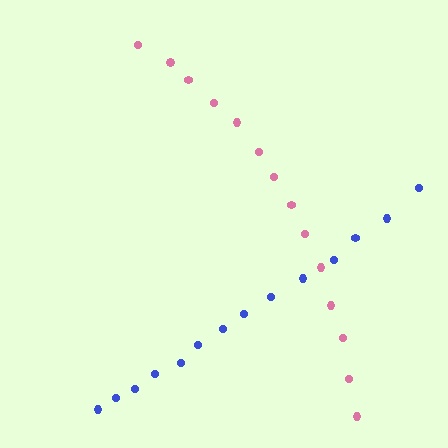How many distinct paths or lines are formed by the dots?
There are 2 distinct paths.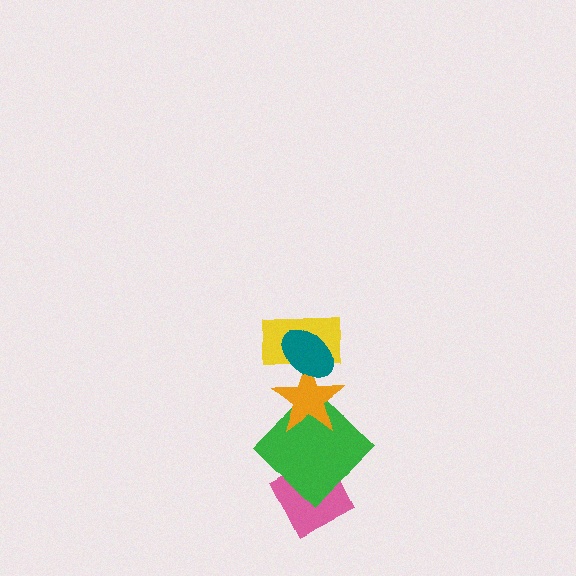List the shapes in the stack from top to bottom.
From top to bottom: the teal ellipse, the yellow rectangle, the orange star, the green diamond, the pink diamond.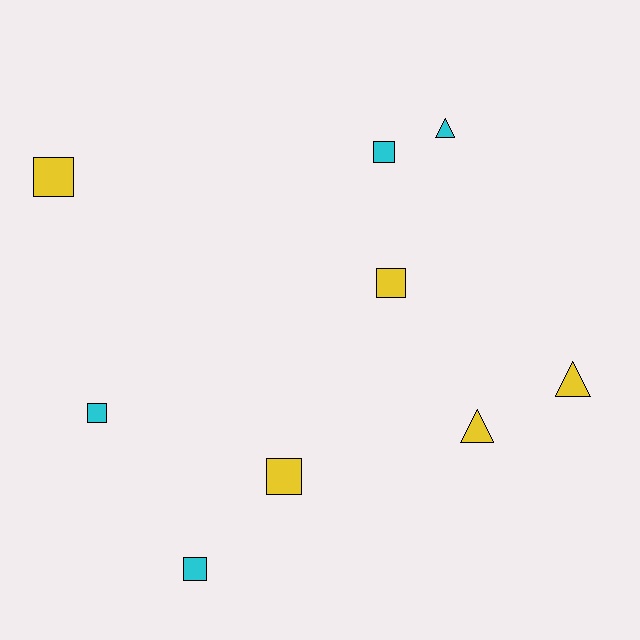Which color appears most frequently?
Yellow, with 5 objects.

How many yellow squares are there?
There are 3 yellow squares.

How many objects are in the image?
There are 9 objects.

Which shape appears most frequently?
Square, with 6 objects.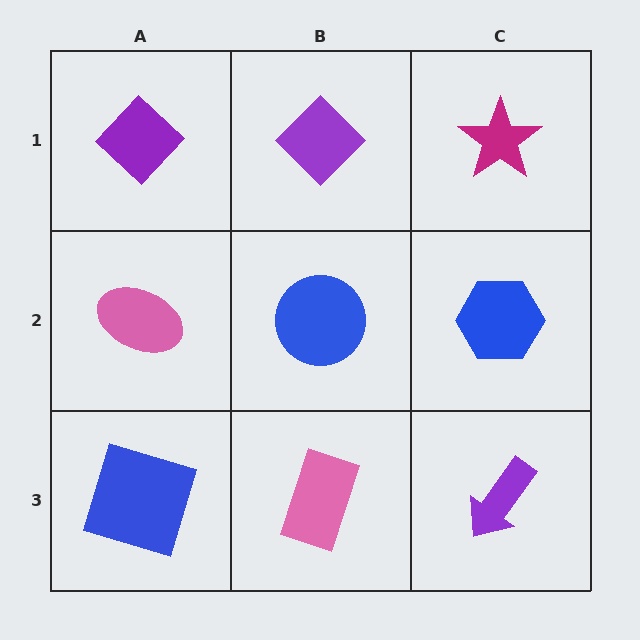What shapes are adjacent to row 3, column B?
A blue circle (row 2, column B), a blue square (row 3, column A), a purple arrow (row 3, column C).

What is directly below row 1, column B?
A blue circle.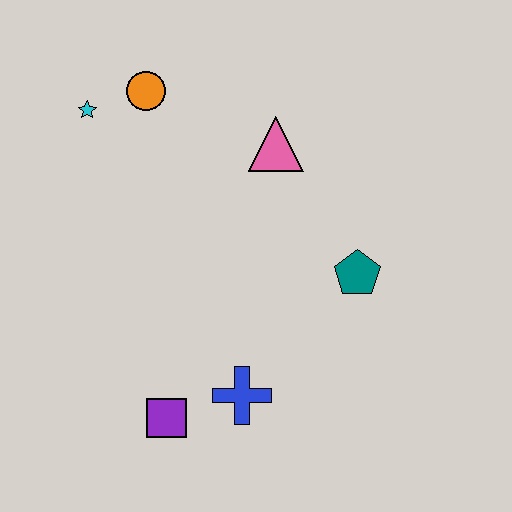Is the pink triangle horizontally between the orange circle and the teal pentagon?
Yes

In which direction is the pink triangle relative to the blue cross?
The pink triangle is above the blue cross.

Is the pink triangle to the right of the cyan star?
Yes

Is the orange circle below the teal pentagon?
No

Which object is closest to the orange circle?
The cyan star is closest to the orange circle.